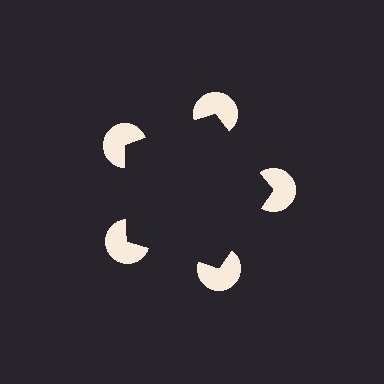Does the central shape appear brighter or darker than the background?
It typically appears slightly darker than the background, even though no actual brightness change is drawn.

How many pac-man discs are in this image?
There are 5 — one at each vertex of the illusory pentagon.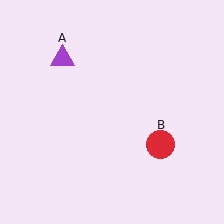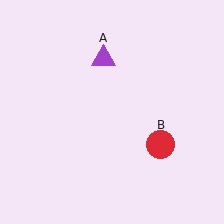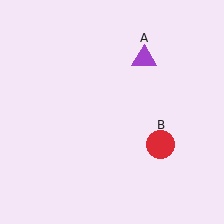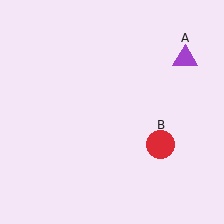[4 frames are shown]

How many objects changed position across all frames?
1 object changed position: purple triangle (object A).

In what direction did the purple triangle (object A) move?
The purple triangle (object A) moved right.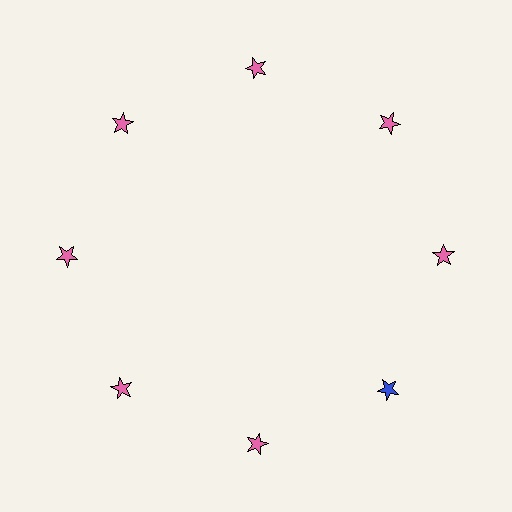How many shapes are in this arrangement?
There are 8 shapes arranged in a ring pattern.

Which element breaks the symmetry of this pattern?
The blue star at roughly the 4 o'clock position breaks the symmetry. All other shapes are pink stars.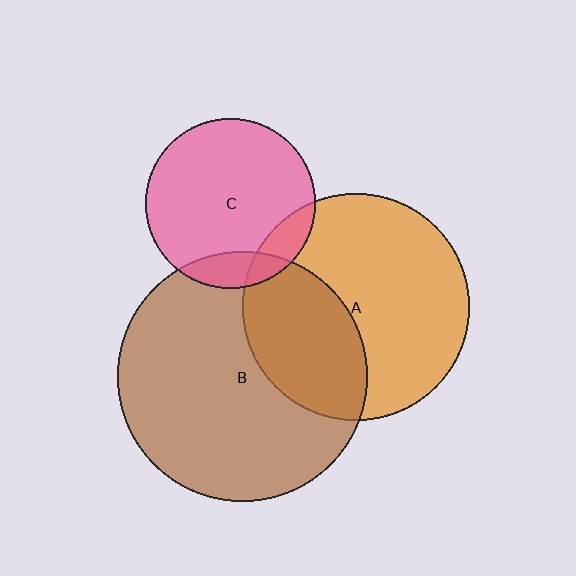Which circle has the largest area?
Circle B (brown).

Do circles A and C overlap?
Yes.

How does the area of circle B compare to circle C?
Approximately 2.2 times.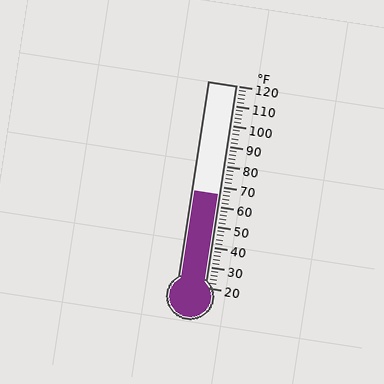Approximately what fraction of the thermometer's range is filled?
The thermometer is filled to approximately 45% of its range.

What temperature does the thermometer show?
The thermometer shows approximately 66°F.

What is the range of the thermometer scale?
The thermometer scale ranges from 20°F to 120°F.